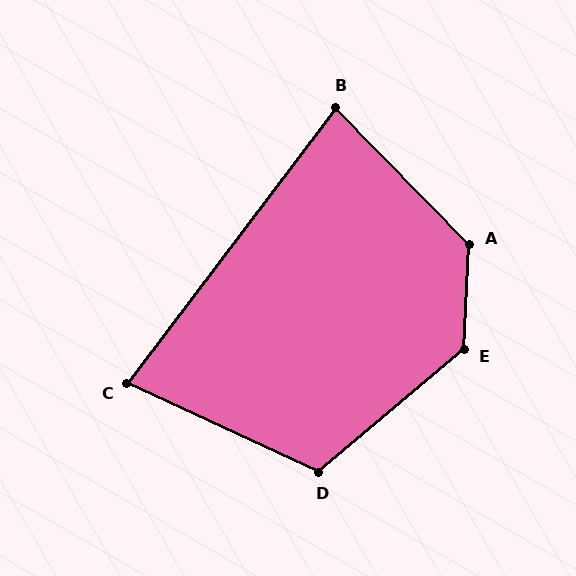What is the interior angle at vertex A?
Approximately 133 degrees (obtuse).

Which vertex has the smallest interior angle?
C, at approximately 78 degrees.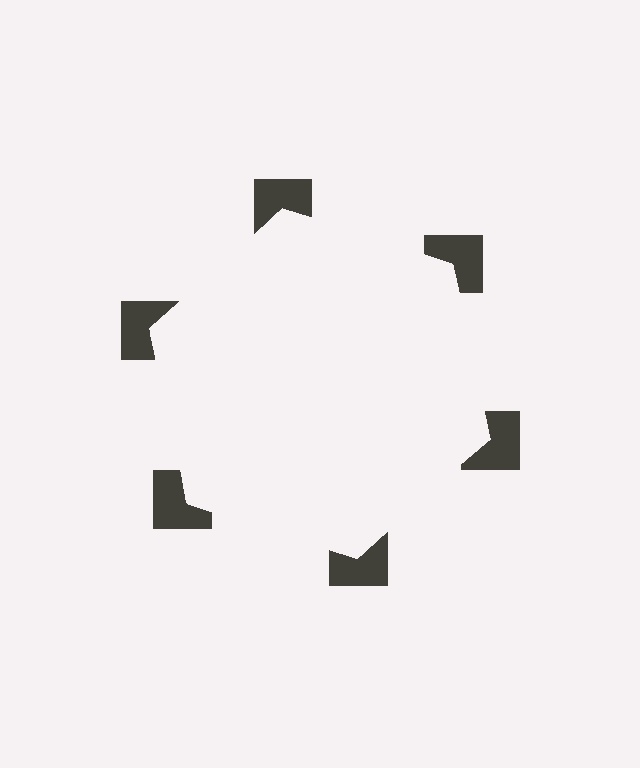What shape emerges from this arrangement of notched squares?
An illusory hexagon — its edges are inferred from the aligned wedge cuts in the notched squares, not physically drawn.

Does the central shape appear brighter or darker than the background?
It typically appears slightly brighter than the background, even though no actual brightness change is drawn.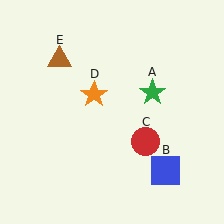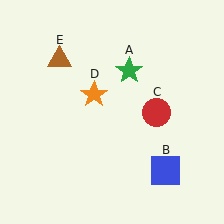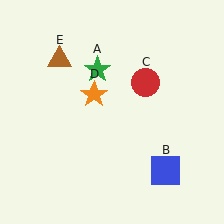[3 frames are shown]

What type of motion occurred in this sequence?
The green star (object A), red circle (object C) rotated counterclockwise around the center of the scene.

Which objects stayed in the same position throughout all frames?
Blue square (object B) and orange star (object D) and brown triangle (object E) remained stationary.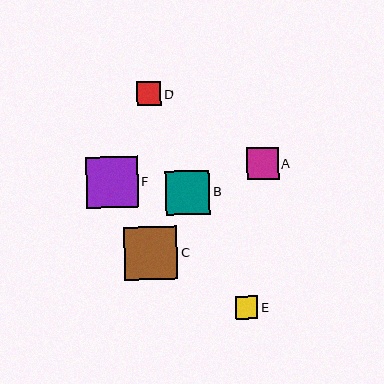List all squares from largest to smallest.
From largest to smallest: C, F, B, A, D, E.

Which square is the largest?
Square C is the largest with a size of approximately 53 pixels.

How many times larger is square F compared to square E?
Square F is approximately 2.2 times the size of square E.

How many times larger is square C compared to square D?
Square C is approximately 2.2 times the size of square D.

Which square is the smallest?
Square E is the smallest with a size of approximately 23 pixels.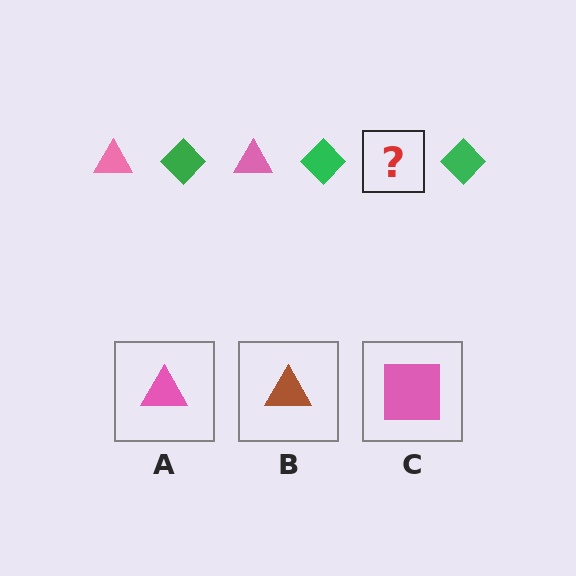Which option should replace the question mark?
Option A.